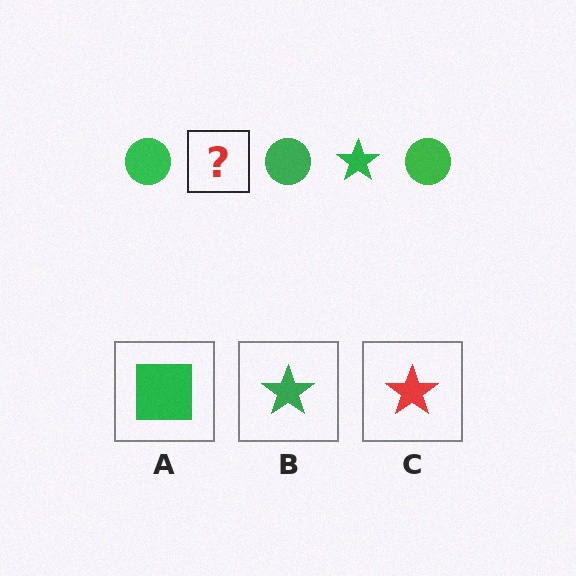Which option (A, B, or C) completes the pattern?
B.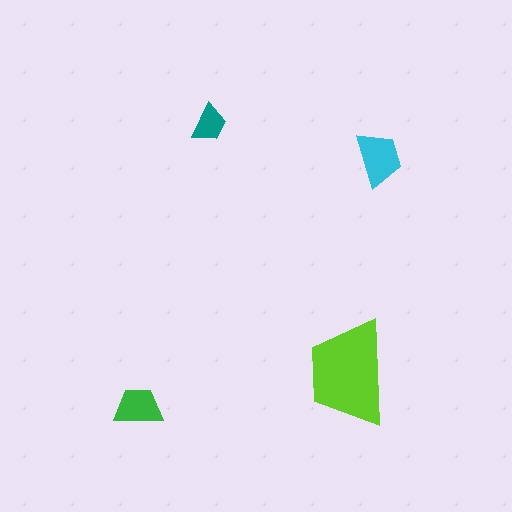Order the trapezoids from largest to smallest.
the lime one, the cyan one, the green one, the teal one.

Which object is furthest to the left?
The green trapezoid is leftmost.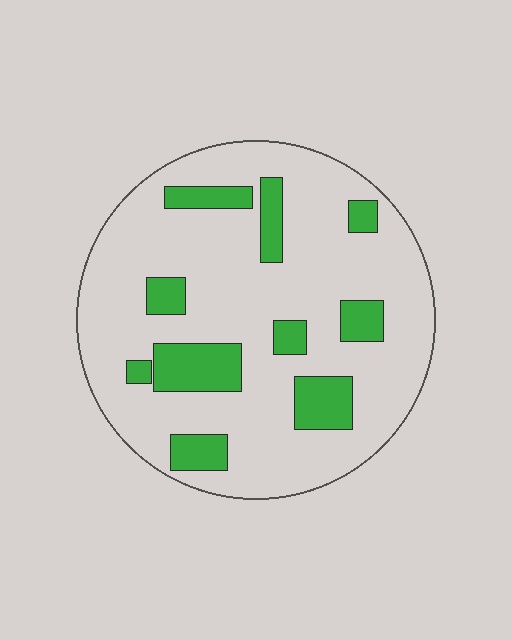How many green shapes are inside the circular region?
10.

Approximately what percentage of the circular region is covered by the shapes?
Approximately 20%.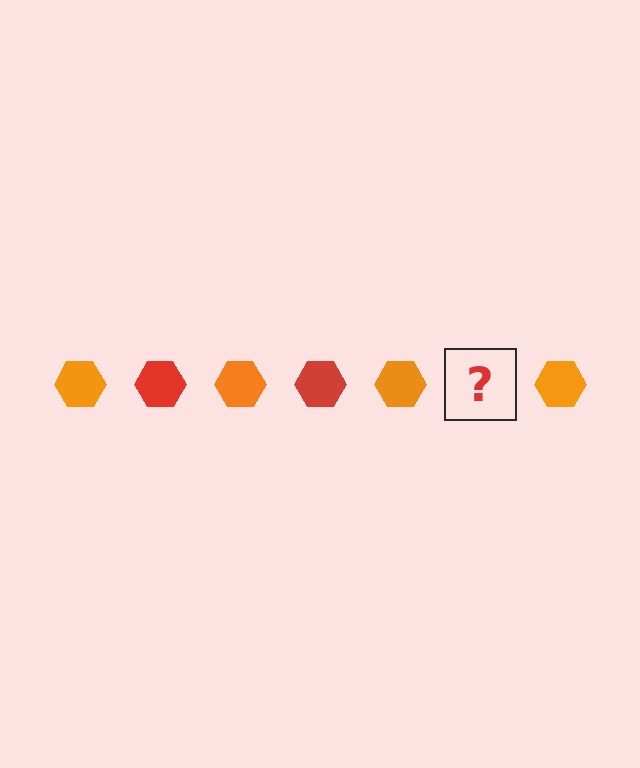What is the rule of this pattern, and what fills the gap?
The rule is that the pattern cycles through orange, red hexagons. The gap should be filled with a red hexagon.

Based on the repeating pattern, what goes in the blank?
The blank should be a red hexagon.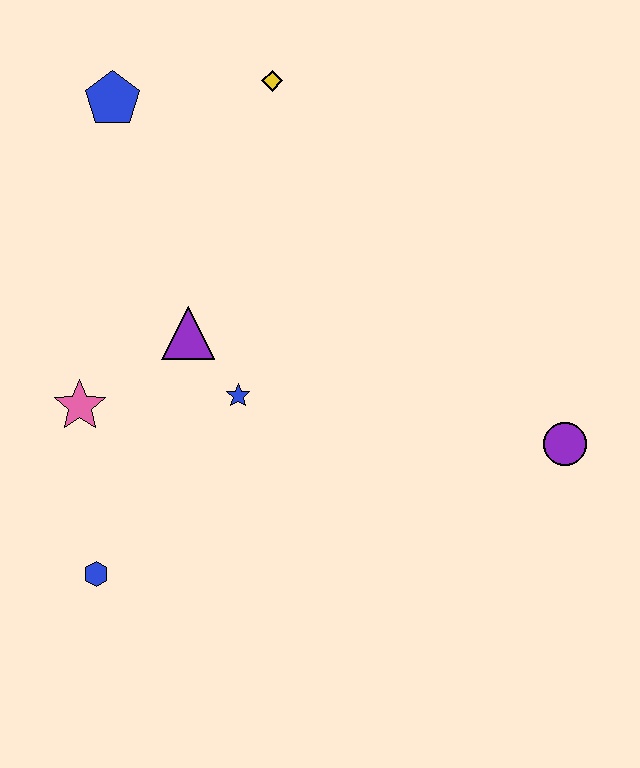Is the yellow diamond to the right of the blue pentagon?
Yes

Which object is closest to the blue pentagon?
The yellow diamond is closest to the blue pentagon.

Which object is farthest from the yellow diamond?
The blue hexagon is farthest from the yellow diamond.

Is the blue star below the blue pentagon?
Yes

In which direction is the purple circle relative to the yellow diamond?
The purple circle is below the yellow diamond.